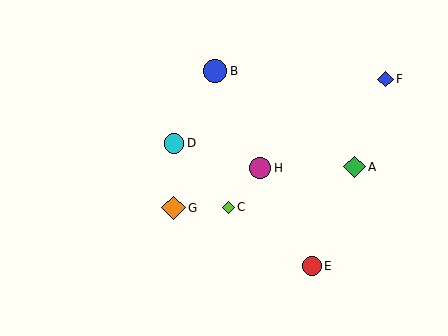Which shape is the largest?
The orange diamond (labeled G) is the largest.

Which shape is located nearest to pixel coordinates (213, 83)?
The blue circle (labeled B) at (215, 71) is nearest to that location.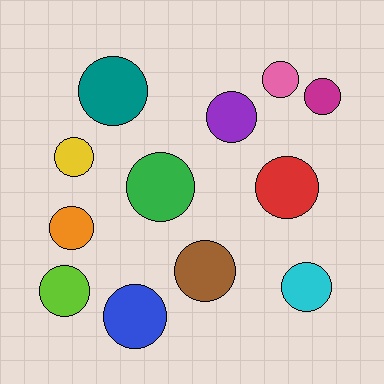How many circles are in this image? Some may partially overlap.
There are 12 circles.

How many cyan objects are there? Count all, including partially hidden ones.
There is 1 cyan object.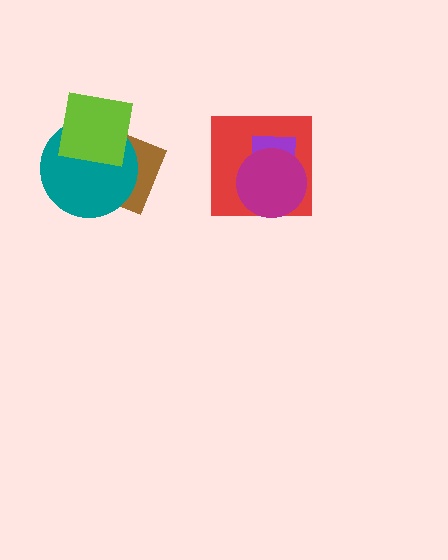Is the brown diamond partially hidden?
Yes, it is partially covered by another shape.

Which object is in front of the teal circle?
The lime square is in front of the teal circle.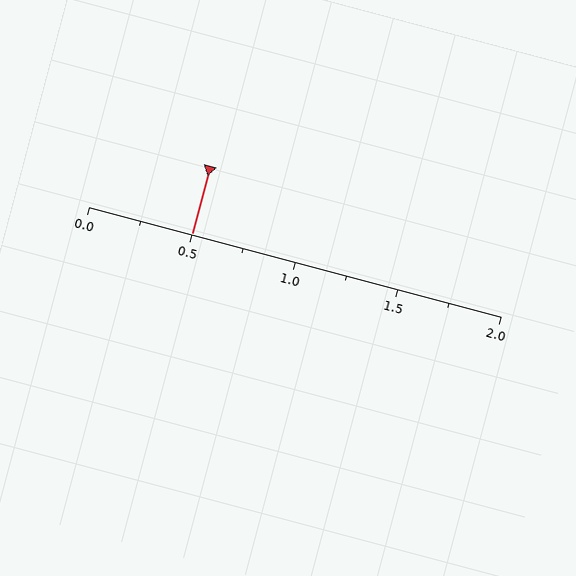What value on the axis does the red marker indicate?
The marker indicates approximately 0.5.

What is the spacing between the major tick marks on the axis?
The major ticks are spaced 0.5 apart.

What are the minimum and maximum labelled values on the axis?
The axis runs from 0.0 to 2.0.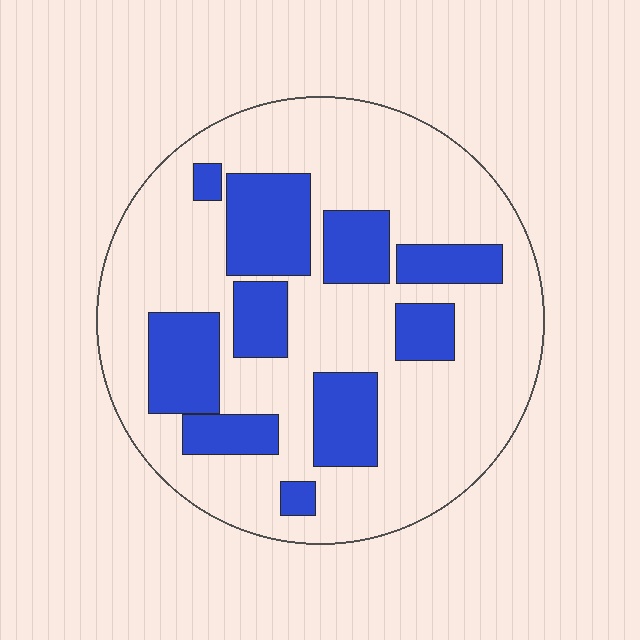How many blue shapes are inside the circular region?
10.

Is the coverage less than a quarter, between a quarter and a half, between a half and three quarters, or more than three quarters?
Between a quarter and a half.